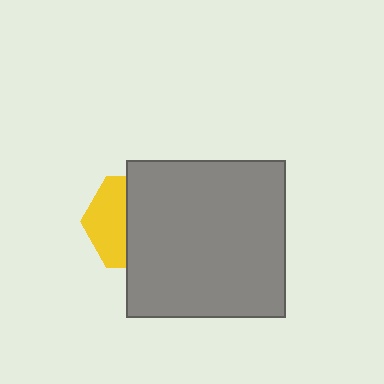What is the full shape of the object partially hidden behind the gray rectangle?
The partially hidden object is a yellow hexagon.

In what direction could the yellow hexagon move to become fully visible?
The yellow hexagon could move left. That would shift it out from behind the gray rectangle entirely.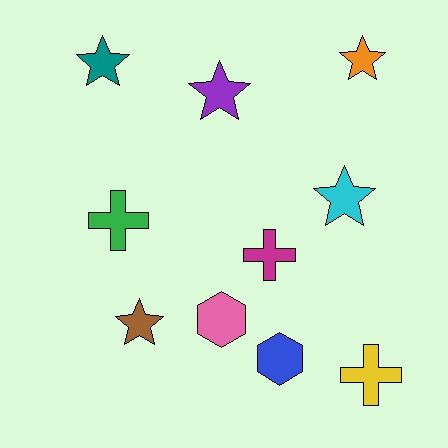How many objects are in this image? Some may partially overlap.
There are 10 objects.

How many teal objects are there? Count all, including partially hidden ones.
There is 1 teal object.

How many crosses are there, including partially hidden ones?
There are 3 crosses.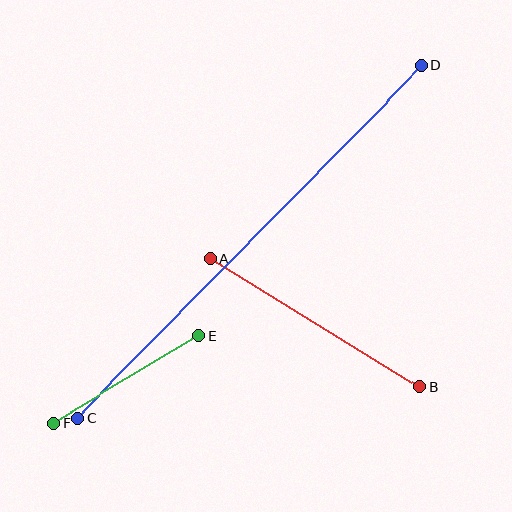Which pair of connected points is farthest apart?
Points C and D are farthest apart.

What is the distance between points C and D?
The distance is approximately 492 pixels.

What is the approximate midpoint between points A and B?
The midpoint is at approximately (315, 323) pixels.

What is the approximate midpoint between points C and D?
The midpoint is at approximately (249, 242) pixels.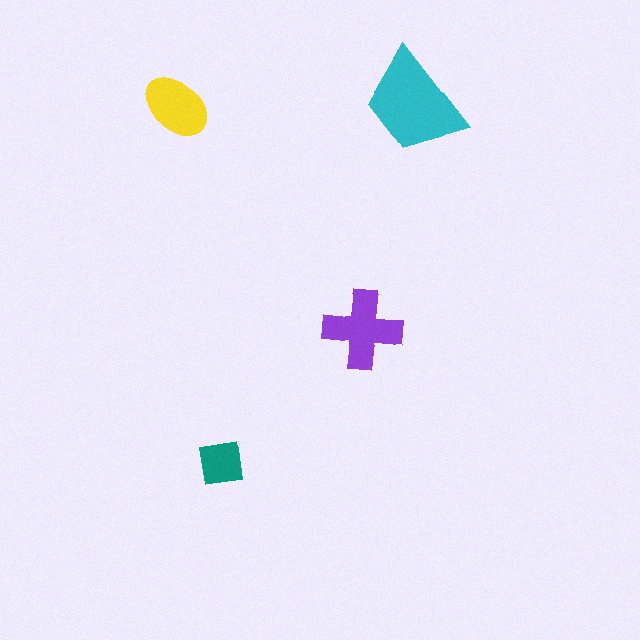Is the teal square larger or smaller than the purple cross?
Smaller.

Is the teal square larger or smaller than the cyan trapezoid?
Smaller.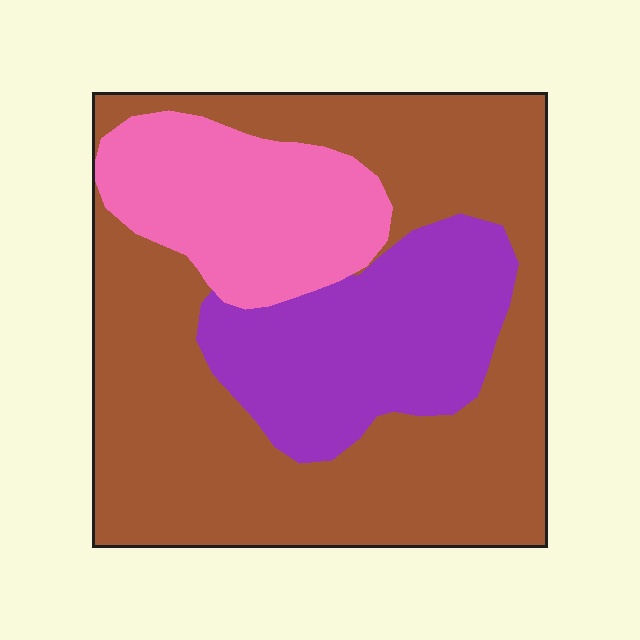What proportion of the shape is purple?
Purple covers about 25% of the shape.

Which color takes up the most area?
Brown, at roughly 60%.